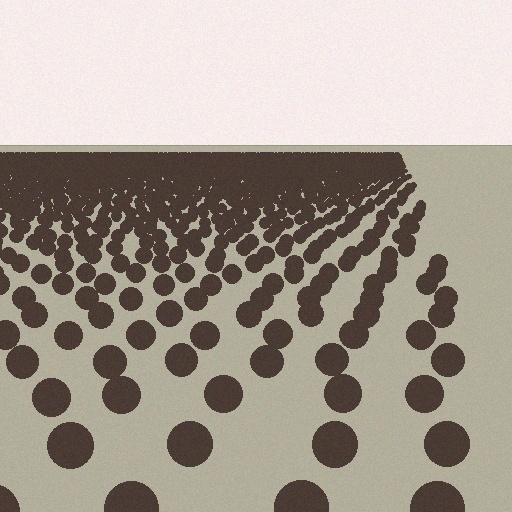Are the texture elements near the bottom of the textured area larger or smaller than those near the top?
Larger. Near the bottom, elements are closer to the viewer and appear at a bigger on-screen size.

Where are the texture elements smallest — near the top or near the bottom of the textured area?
Near the top.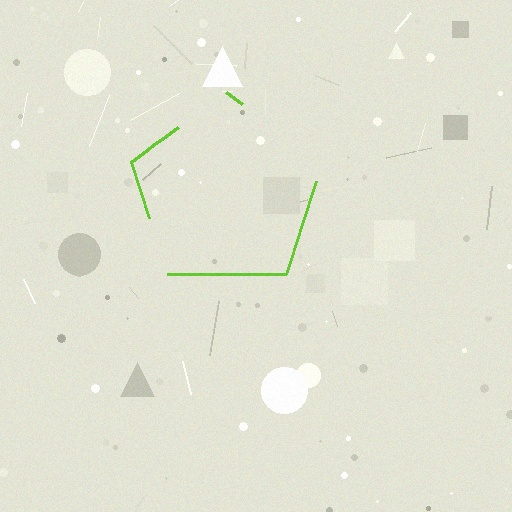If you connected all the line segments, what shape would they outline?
They would outline a pentagon.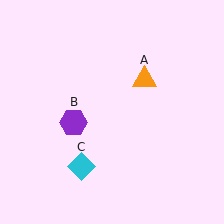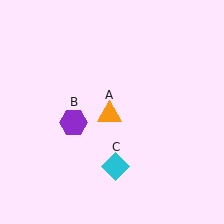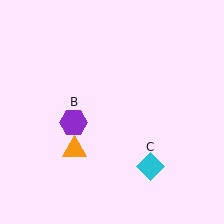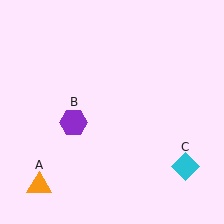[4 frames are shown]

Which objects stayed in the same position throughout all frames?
Purple hexagon (object B) remained stationary.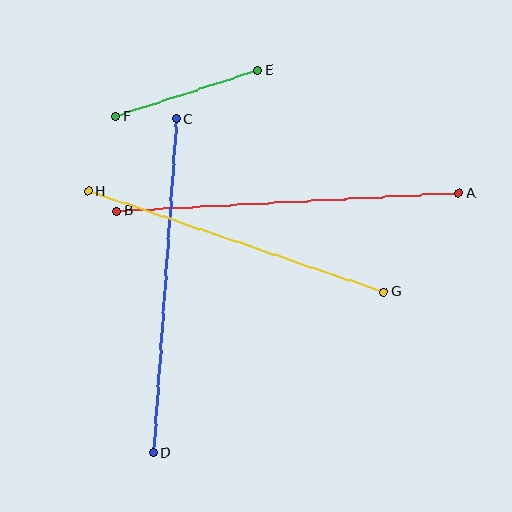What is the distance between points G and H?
The distance is approximately 312 pixels.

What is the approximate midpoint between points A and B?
The midpoint is at approximately (288, 202) pixels.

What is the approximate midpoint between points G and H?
The midpoint is at approximately (236, 242) pixels.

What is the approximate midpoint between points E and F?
The midpoint is at approximately (187, 93) pixels.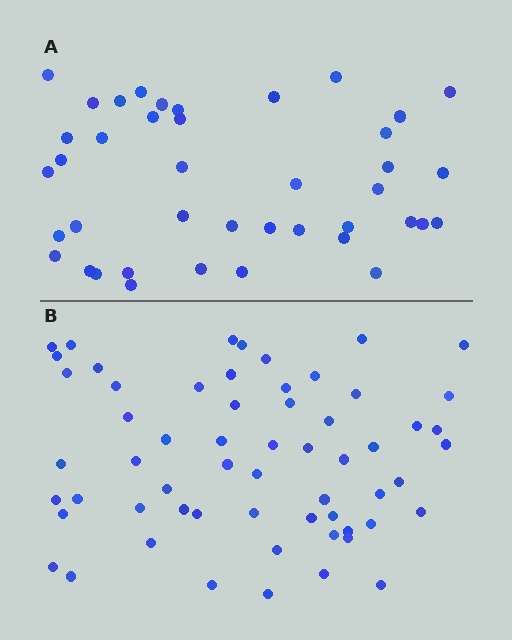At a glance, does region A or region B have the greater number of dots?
Region B (the bottom region) has more dots.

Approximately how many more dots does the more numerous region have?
Region B has approximately 20 more dots than region A.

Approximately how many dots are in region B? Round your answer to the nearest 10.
About 60 dots.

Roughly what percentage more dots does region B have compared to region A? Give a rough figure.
About 45% more.